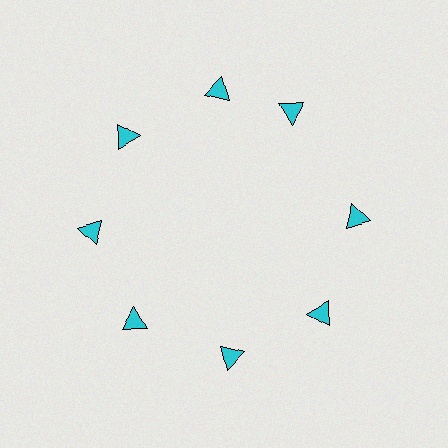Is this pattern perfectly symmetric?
No. The 8 cyan triangles are arranged in a ring, but one element near the 2 o'clock position is rotated out of alignment along the ring, breaking the 8-fold rotational symmetry.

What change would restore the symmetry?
The symmetry would be restored by rotating it back into even spacing with its neighbors so that all 8 triangles sit at equal angles and equal distance from the center.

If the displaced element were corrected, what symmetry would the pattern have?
It would have 8-fold rotational symmetry — the pattern would map onto itself every 45 degrees.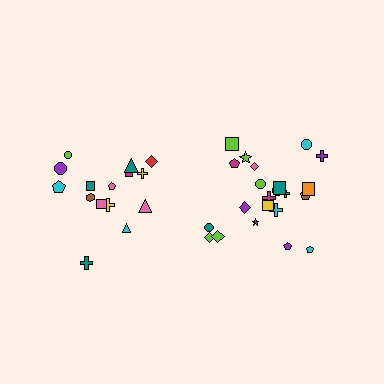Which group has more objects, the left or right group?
The right group.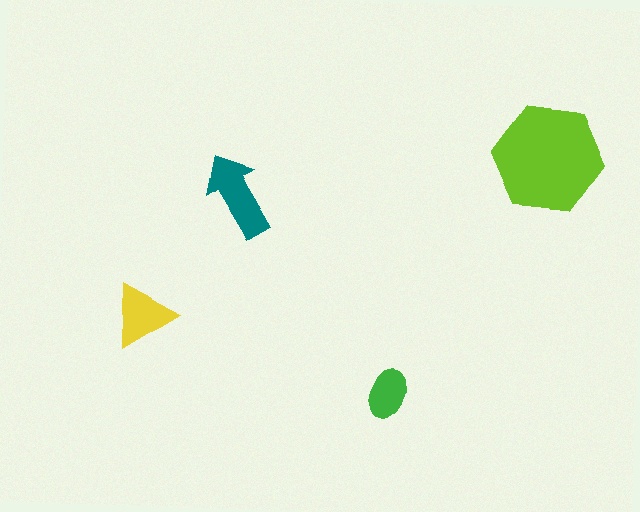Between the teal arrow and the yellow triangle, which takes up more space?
The teal arrow.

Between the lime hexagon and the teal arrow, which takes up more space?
The lime hexagon.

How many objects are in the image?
There are 4 objects in the image.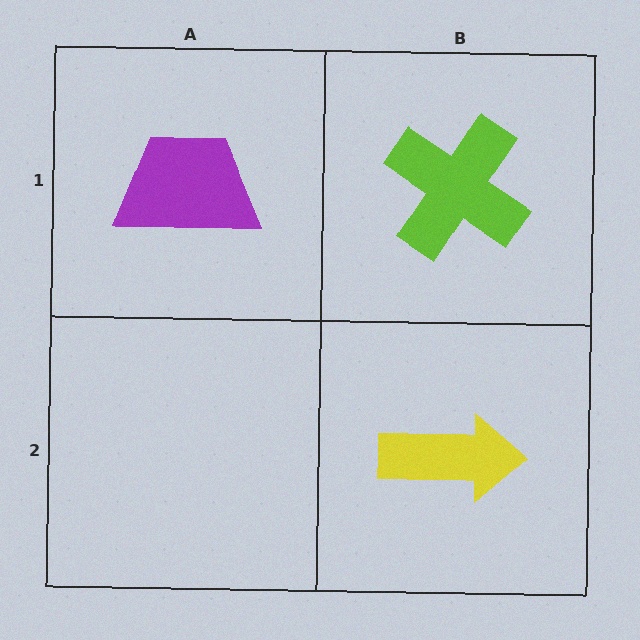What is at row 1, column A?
A purple trapezoid.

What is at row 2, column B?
A yellow arrow.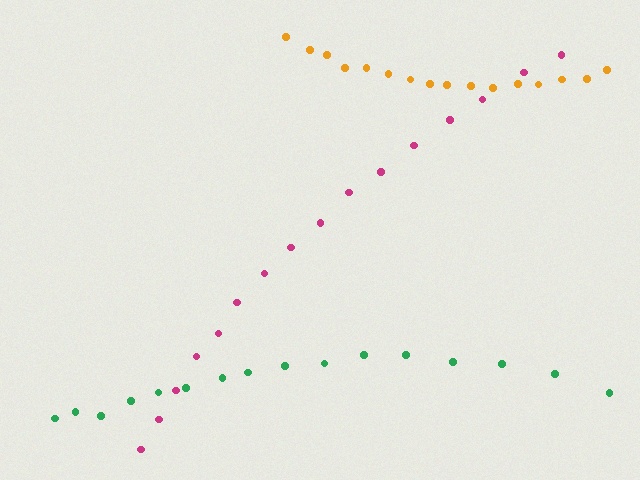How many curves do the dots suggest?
There are 3 distinct paths.